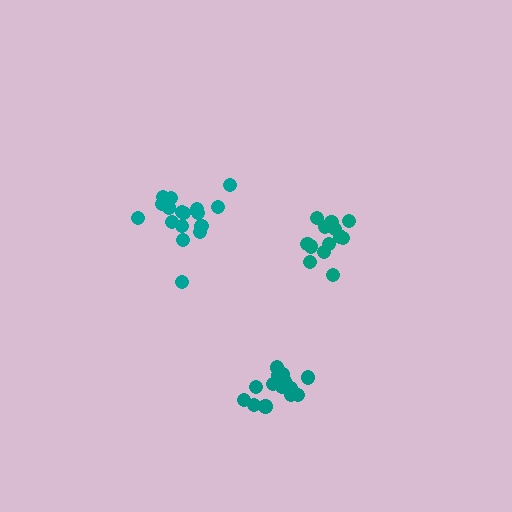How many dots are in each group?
Group 1: 17 dots, Group 2: 18 dots, Group 3: 13 dots (48 total).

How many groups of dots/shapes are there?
There are 3 groups.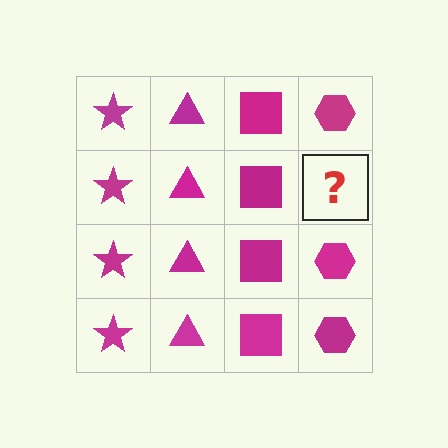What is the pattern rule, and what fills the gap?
The rule is that each column has a consistent shape. The gap should be filled with a magenta hexagon.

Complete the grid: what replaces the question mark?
The question mark should be replaced with a magenta hexagon.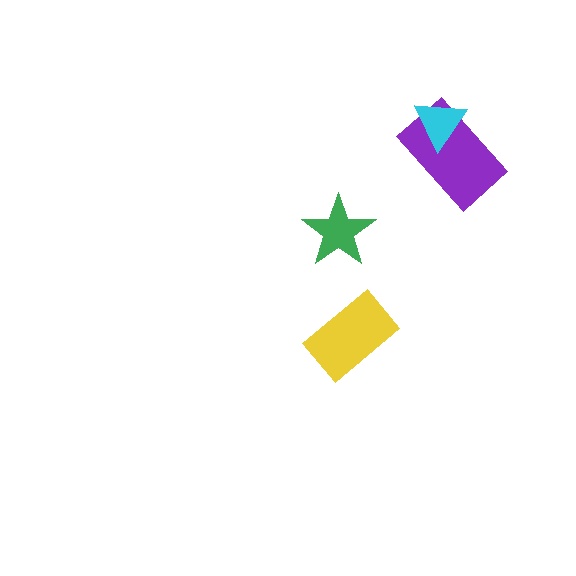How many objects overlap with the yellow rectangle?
0 objects overlap with the yellow rectangle.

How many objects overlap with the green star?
0 objects overlap with the green star.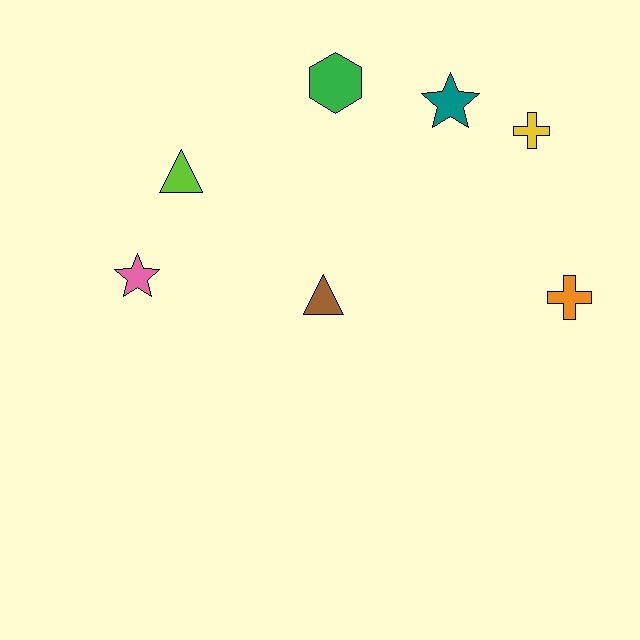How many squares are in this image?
There are no squares.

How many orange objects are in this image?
There is 1 orange object.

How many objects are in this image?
There are 7 objects.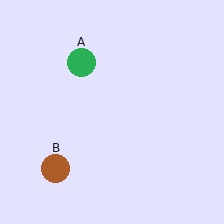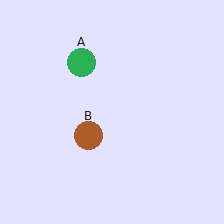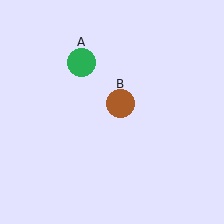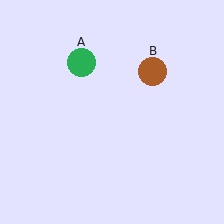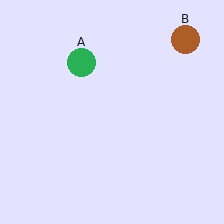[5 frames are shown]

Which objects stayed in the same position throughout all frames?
Green circle (object A) remained stationary.